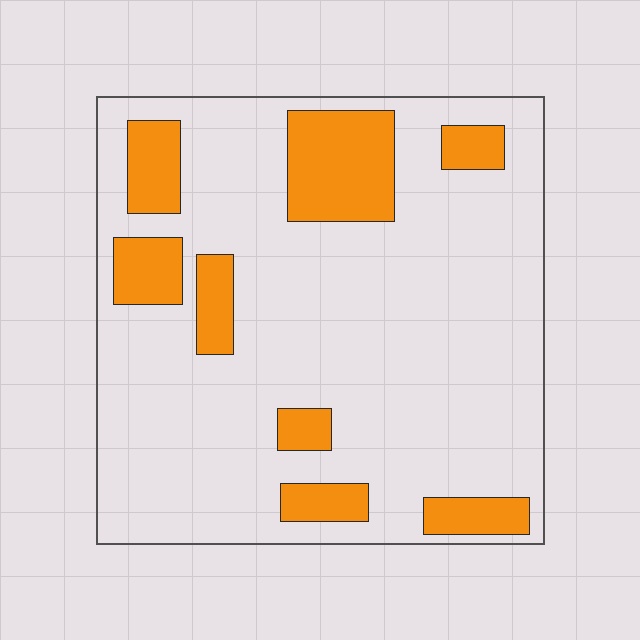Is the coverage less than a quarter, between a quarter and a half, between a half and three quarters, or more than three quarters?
Less than a quarter.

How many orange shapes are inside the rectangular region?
8.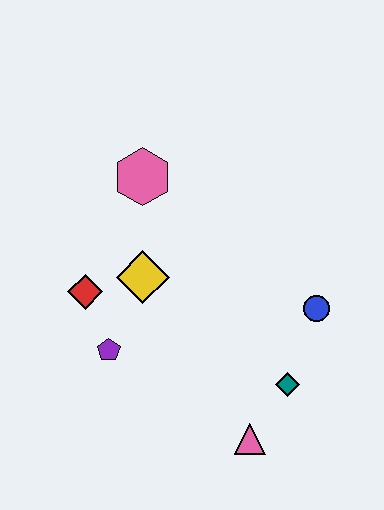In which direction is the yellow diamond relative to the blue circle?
The yellow diamond is to the left of the blue circle.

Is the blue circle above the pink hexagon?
No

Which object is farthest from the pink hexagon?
The pink triangle is farthest from the pink hexagon.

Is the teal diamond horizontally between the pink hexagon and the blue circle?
Yes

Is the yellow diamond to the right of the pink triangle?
No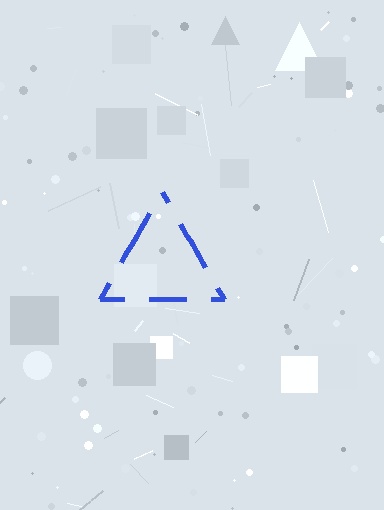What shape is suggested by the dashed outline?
The dashed outline suggests a triangle.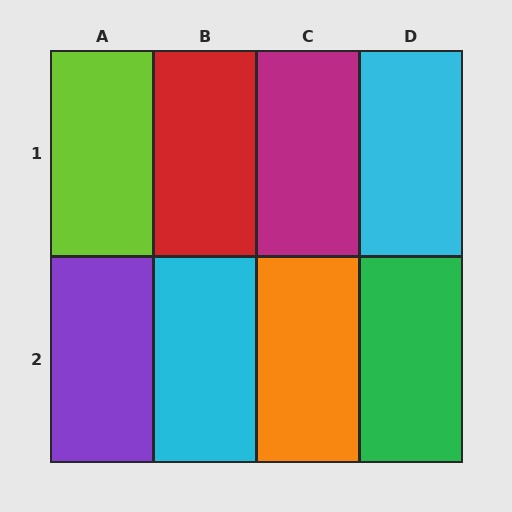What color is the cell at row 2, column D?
Green.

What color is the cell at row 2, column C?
Orange.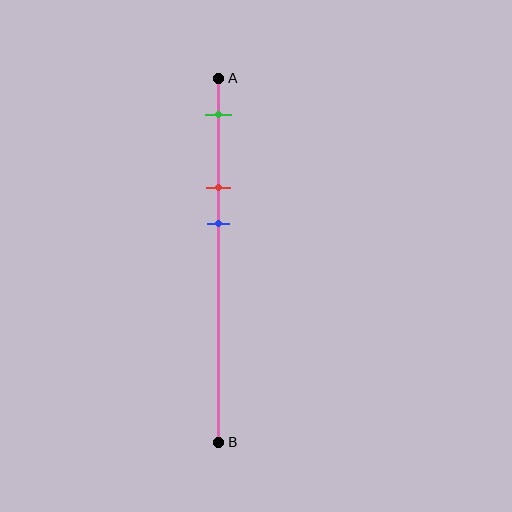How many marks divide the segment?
There are 3 marks dividing the segment.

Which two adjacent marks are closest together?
The red and blue marks are the closest adjacent pair.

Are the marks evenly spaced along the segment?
Yes, the marks are approximately evenly spaced.